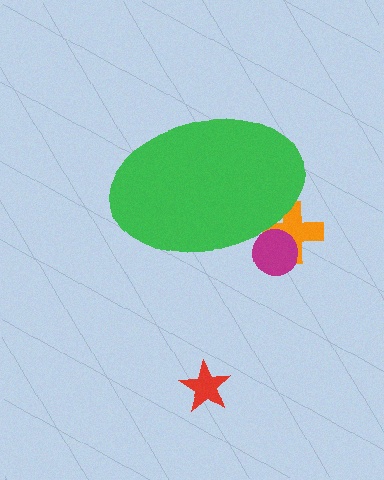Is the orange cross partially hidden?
Yes, the orange cross is partially hidden behind the green ellipse.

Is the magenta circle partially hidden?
Yes, the magenta circle is partially hidden behind the green ellipse.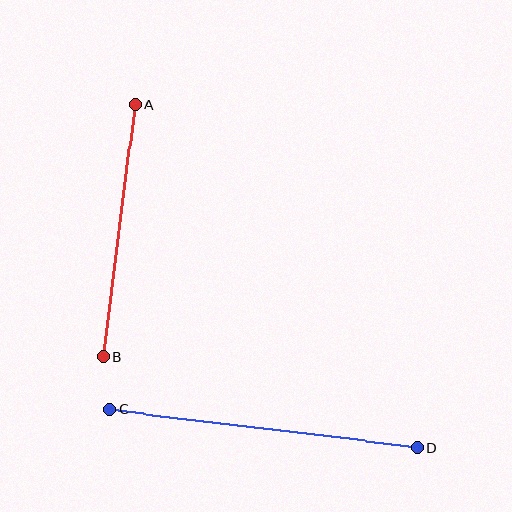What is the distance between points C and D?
The distance is approximately 309 pixels.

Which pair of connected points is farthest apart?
Points C and D are farthest apart.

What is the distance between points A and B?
The distance is approximately 255 pixels.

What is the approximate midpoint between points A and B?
The midpoint is at approximately (119, 231) pixels.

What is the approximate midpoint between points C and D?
The midpoint is at approximately (264, 428) pixels.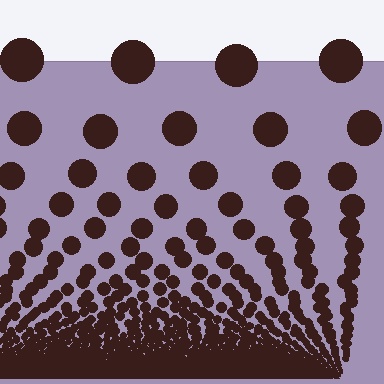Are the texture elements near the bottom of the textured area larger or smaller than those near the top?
Smaller. The gradient is inverted — elements near the bottom are smaller and denser.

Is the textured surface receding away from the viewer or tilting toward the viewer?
The surface appears to tilt toward the viewer. Texture elements get larger and sparser toward the top.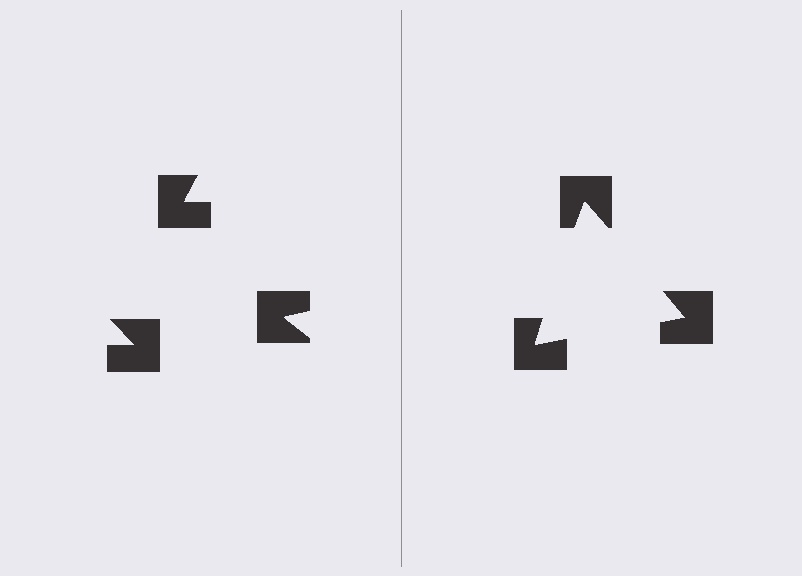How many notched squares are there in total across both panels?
6 — 3 on each side.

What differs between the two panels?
The notched squares are positioned identically on both sides; only the wedge orientations differ. On the right they align to a triangle; on the left they are misaligned.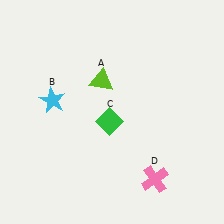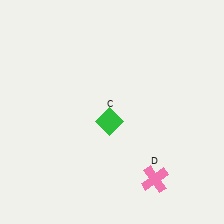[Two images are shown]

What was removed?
The cyan star (B), the lime triangle (A) were removed in Image 2.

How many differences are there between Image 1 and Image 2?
There are 2 differences between the two images.